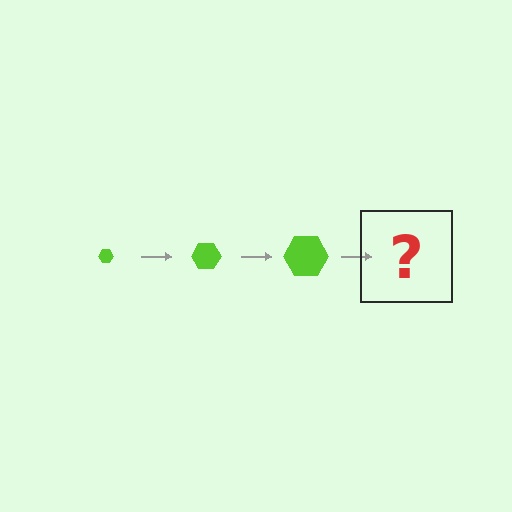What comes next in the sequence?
The next element should be a lime hexagon, larger than the previous one.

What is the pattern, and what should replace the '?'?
The pattern is that the hexagon gets progressively larger each step. The '?' should be a lime hexagon, larger than the previous one.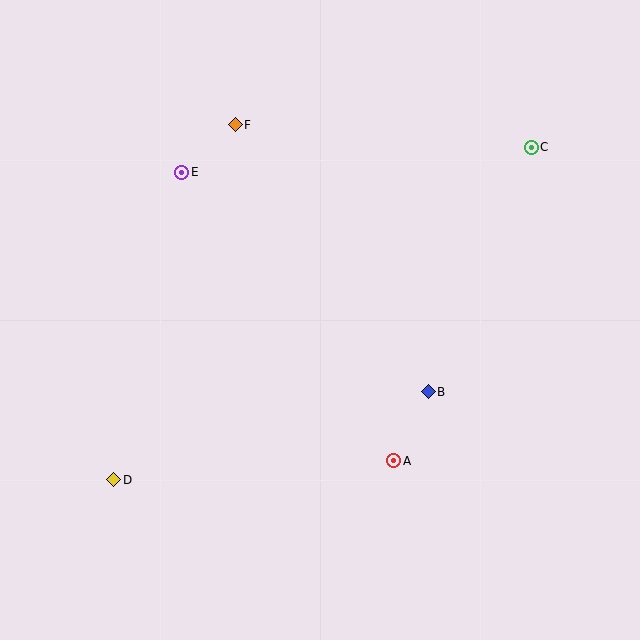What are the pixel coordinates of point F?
Point F is at (235, 125).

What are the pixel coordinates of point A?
Point A is at (394, 461).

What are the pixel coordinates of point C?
Point C is at (531, 147).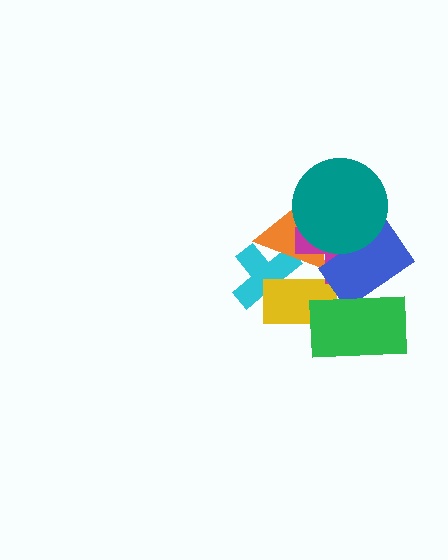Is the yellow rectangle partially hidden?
Yes, it is partially covered by another shape.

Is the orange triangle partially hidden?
Yes, it is partially covered by another shape.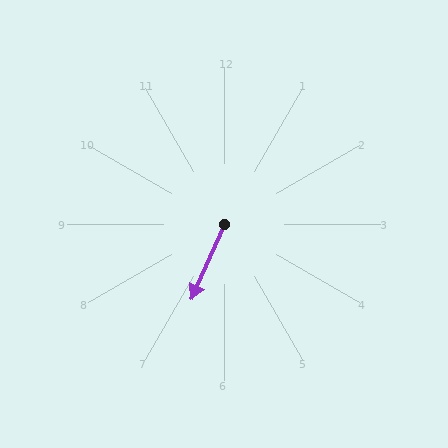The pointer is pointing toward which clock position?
Roughly 7 o'clock.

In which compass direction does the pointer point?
Southwest.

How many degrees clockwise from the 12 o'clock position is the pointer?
Approximately 204 degrees.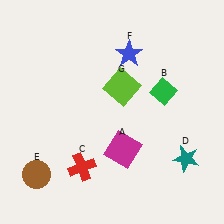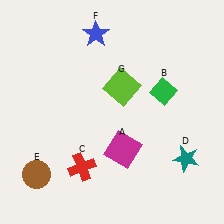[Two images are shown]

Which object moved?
The blue star (F) moved left.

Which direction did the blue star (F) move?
The blue star (F) moved left.